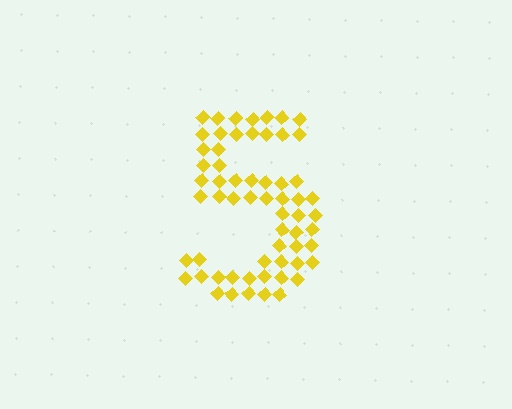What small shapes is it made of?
It is made of small diamonds.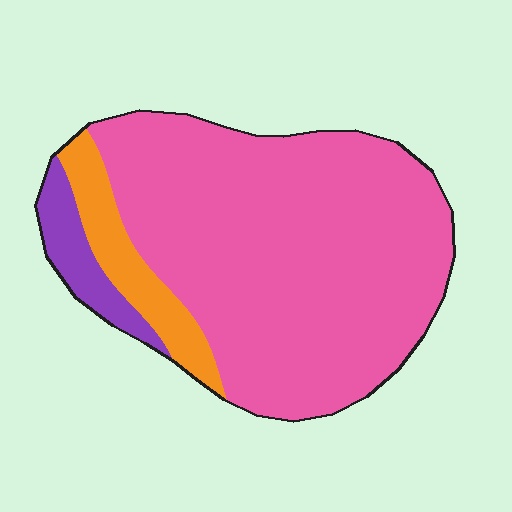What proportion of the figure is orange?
Orange covers around 10% of the figure.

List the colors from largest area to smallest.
From largest to smallest: pink, orange, purple.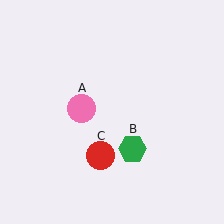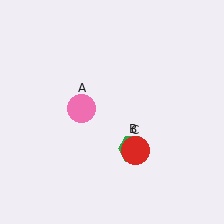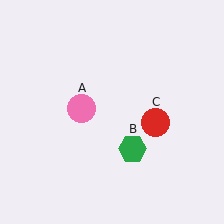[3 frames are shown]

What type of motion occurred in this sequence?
The red circle (object C) rotated counterclockwise around the center of the scene.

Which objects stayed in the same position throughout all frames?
Pink circle (object A) and green hexagon (object B) remained stationary.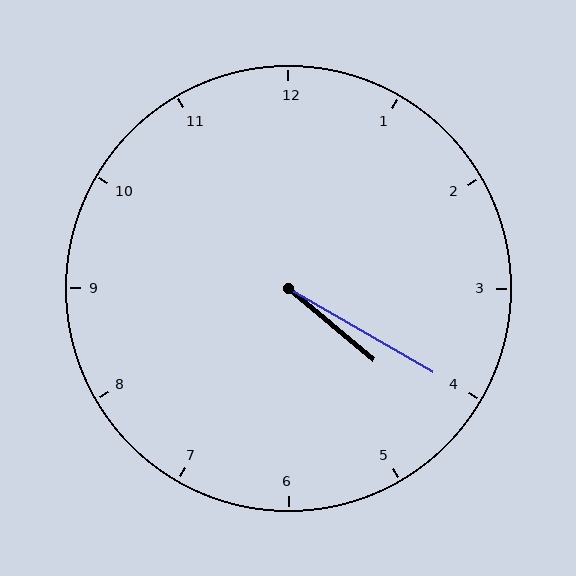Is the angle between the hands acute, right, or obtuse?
It is acute.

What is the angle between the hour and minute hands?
Approximately 10 degrees.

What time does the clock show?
4:20.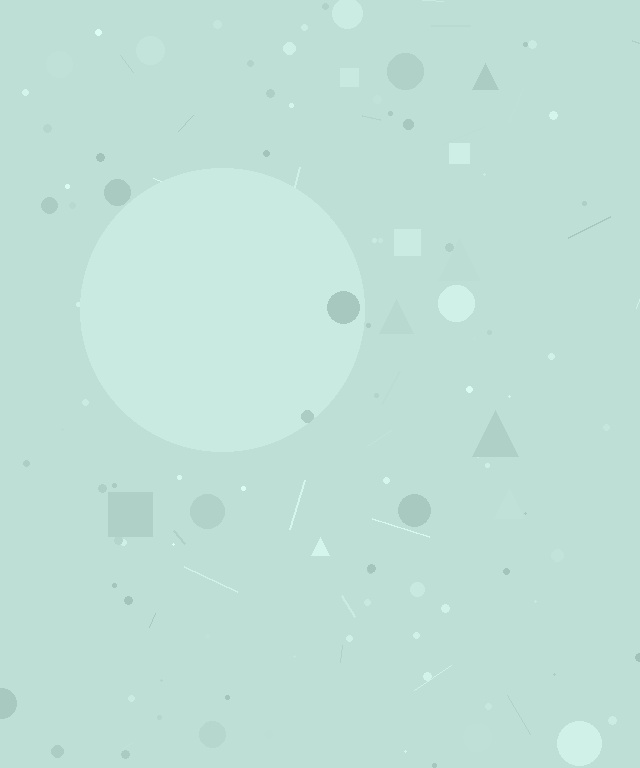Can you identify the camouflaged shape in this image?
The camouflaged shape is a circle.